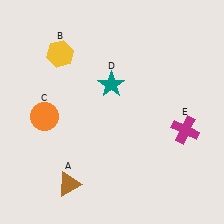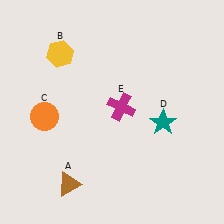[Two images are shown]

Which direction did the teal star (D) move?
The teal star (D) moved right.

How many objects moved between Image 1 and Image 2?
2 objects moved between the two images.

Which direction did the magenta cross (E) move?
The magenta cross (E) moved left.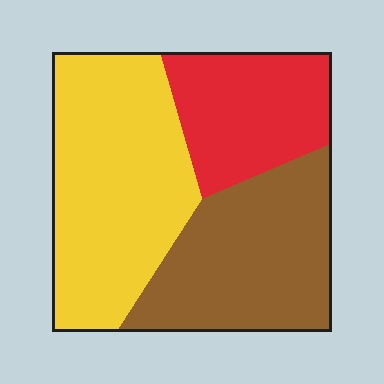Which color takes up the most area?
Yellow, at roughly 40%.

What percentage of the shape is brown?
Brown covers roughly 35% of the shape.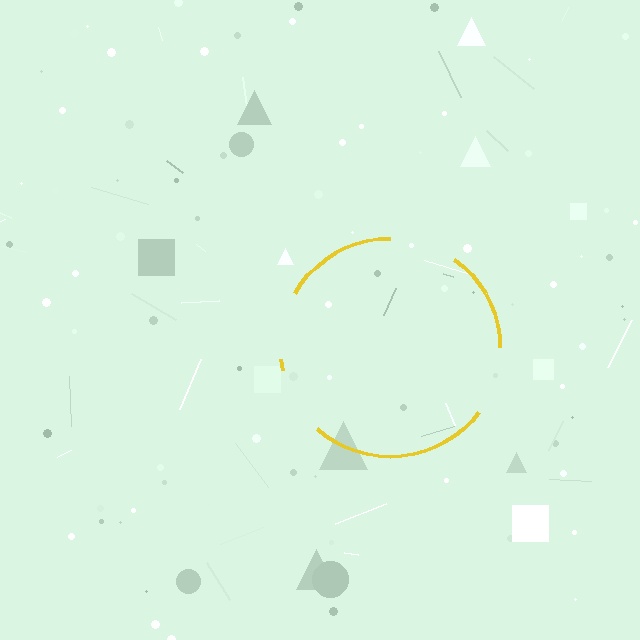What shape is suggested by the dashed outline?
The dashed outline suggests a circle.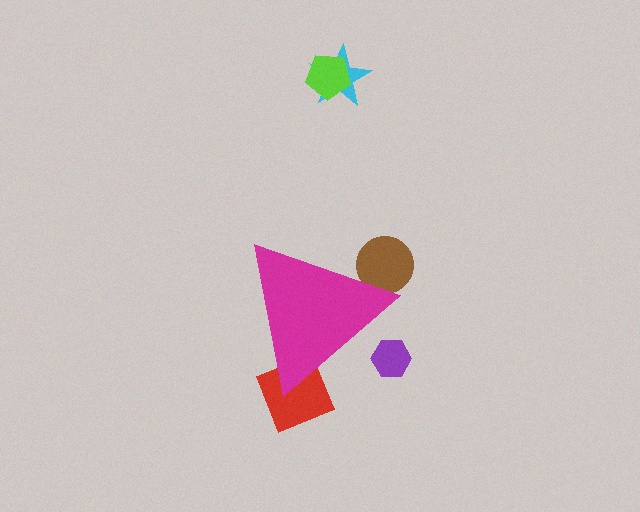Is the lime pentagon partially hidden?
No, the lime pentagon is fully visible.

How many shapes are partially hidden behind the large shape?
3 shapes are partially hidden.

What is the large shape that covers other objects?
A magenta triangle.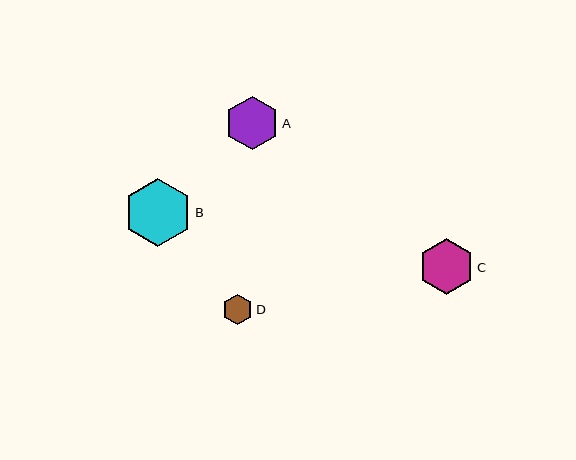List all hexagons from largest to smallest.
From largest to smallest: B, C, A, D.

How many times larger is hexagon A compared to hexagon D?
Hexagon A is approximately 1.8 times the size of hexagon D.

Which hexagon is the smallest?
Hexagon D is the smallest with a size of approximately 30 pixels.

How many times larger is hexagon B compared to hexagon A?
Hexagon B is approximately 1.3 times the size of hexagon A.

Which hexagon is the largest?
Hexagon B is the largest with a size of approximately 68 pixels.